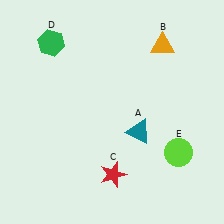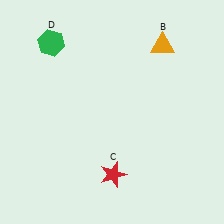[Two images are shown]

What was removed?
The teal triangle (A), the lime circle (E) were removed in Image 2.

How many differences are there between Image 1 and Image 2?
There are 2 differences between the two images.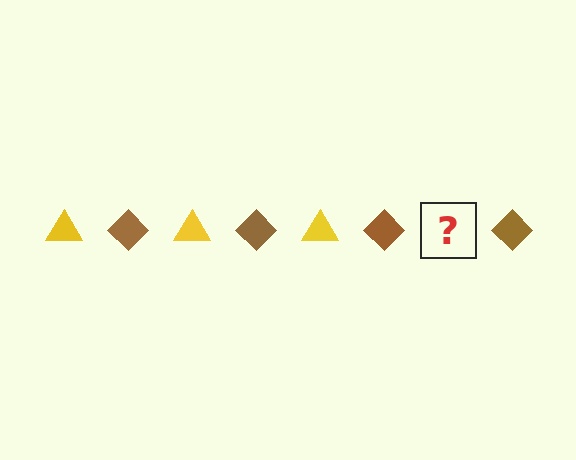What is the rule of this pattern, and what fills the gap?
The rule is that the pattern alternates between yellow triangle and brown diamond. The gap should be filled with a yellow triangle.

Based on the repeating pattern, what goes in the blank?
The blank should be a yellow triangle.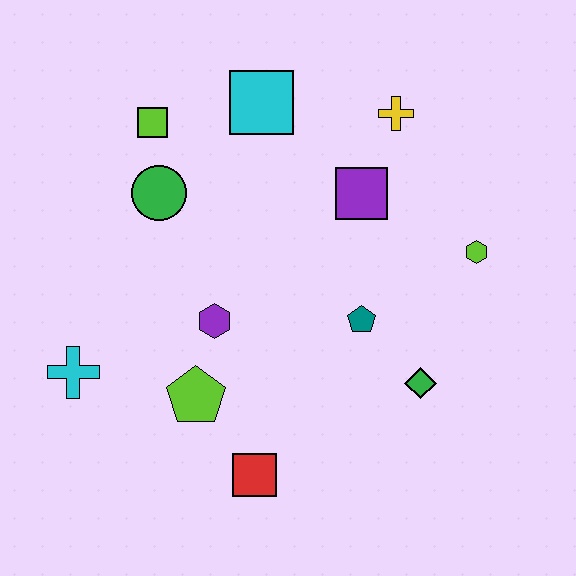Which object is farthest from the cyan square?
The red square is farthest from the cyan square.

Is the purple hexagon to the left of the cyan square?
Yes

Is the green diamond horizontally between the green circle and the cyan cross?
No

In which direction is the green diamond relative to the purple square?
The green diamond is below the purple square.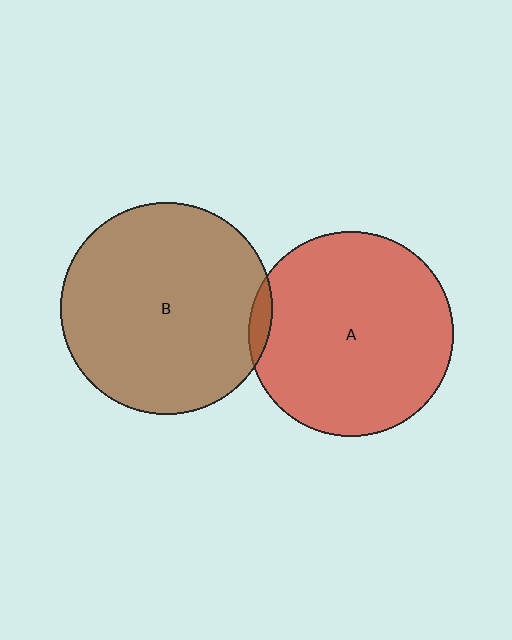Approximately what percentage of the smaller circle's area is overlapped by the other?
Approximately 5%.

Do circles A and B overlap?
Yes.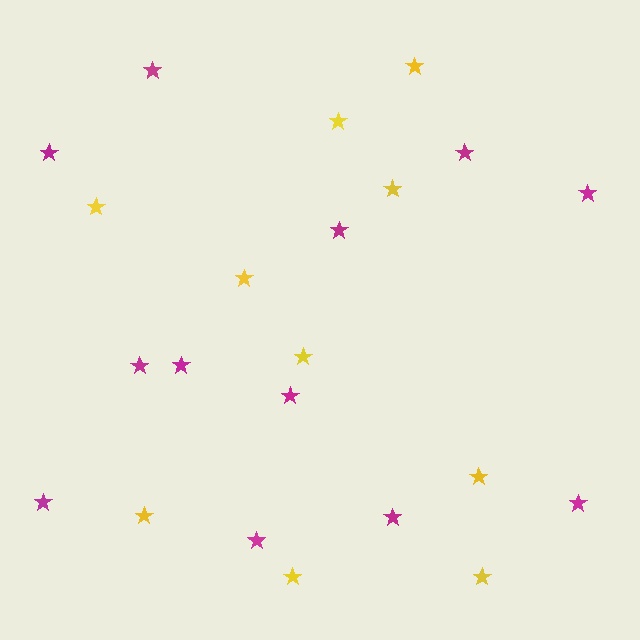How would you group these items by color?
There are 2 groups: one group of yellow stars (10) and one group of magenta stars (12).